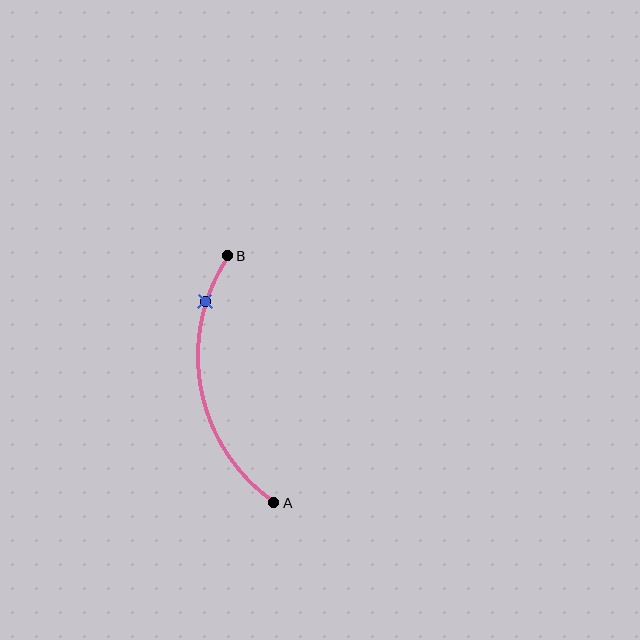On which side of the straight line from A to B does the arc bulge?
The arc bulges to the left of the straight line connecting A and B.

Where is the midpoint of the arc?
The arc midpoint is the point on the curve farthest from the straight line joining A and B. It sits to the left of that line.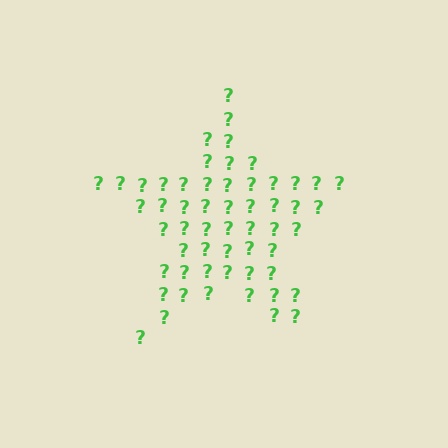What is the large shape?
The large shape is a star.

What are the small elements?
The small elements are question marks.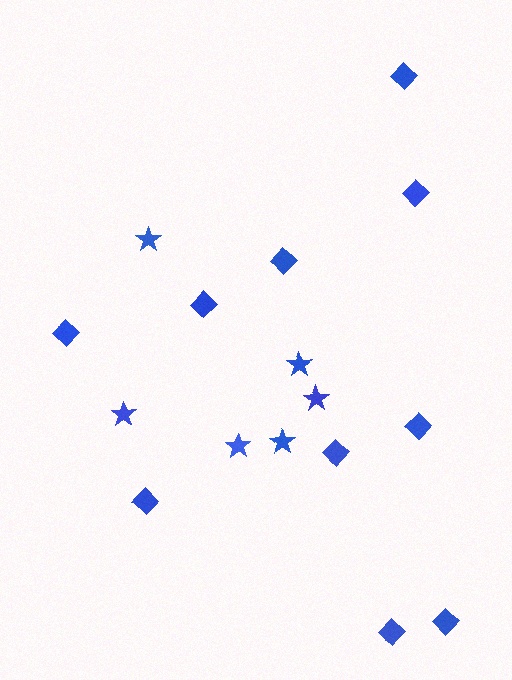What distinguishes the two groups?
There are 2 groups: one group of stars (6) and one group of diamonds (10).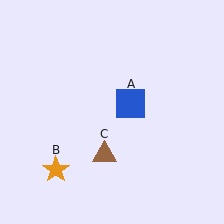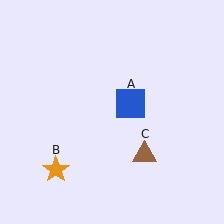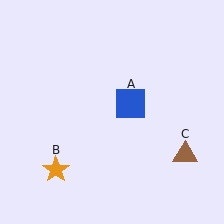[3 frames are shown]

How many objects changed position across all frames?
1 object changed position: brown triangle (object C).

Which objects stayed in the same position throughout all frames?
Blue square (object A) and orange star (object B) remained stationary.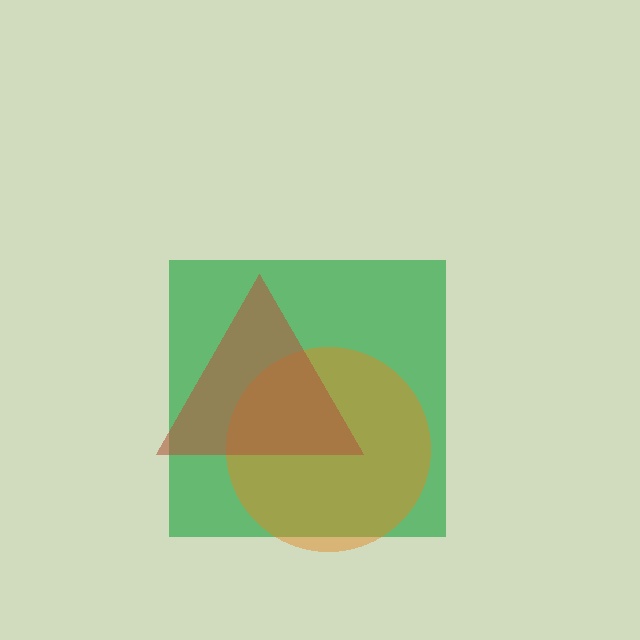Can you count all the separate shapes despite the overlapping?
Yes, there are 3 separate shapes.